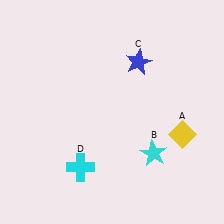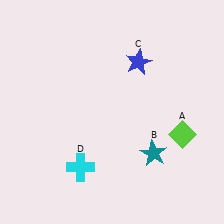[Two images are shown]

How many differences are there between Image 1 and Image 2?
There are 2 differences between the two images.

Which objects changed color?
A changed from yellow to lime. B changed from cyan to teal.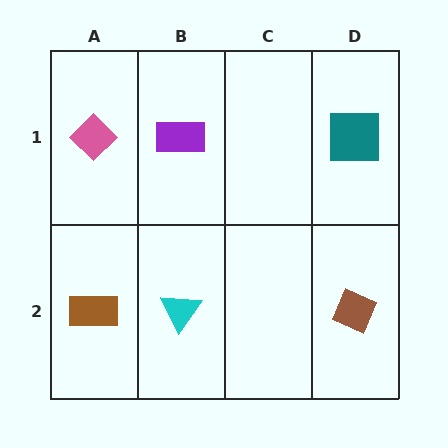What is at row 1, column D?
A teal square.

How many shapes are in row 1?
3 shapes.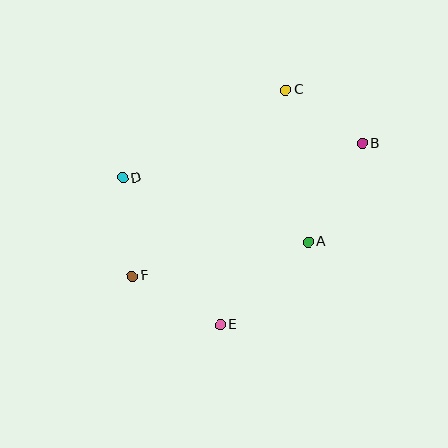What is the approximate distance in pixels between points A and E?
The distance between A and E is approximately 121 pixels.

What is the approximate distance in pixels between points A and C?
The distance between A and C is approximately 154 pixels.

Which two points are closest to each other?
Points B and C are closest to each other.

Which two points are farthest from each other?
Points B and F are farthest from each other.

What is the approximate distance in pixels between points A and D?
The distance between A and D is approximately 196 pixels.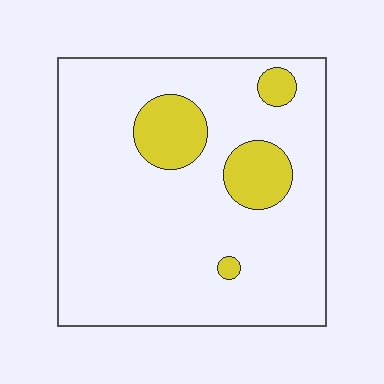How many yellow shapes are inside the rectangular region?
4.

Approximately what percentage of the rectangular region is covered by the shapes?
Approximately 15%.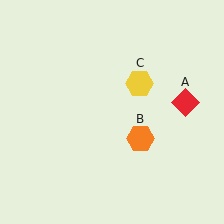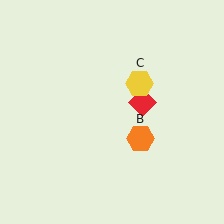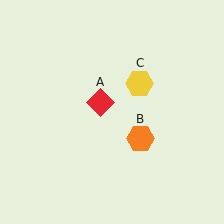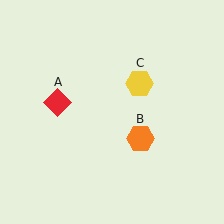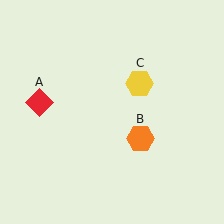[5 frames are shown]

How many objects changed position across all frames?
1 object changed position: red diamond (object A).